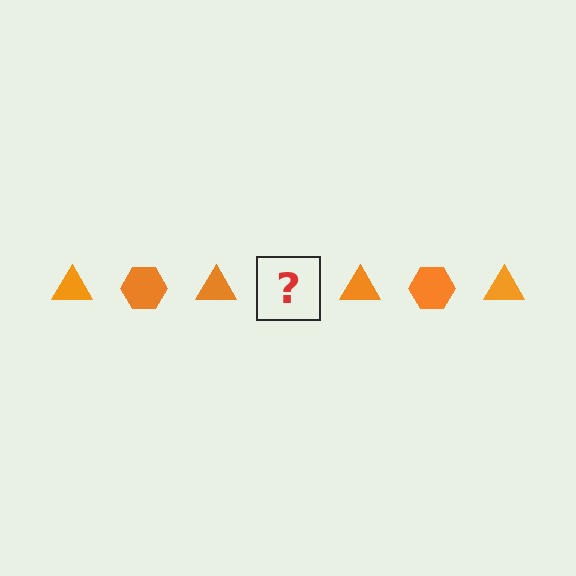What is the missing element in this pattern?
The missing element is an orange hexagon.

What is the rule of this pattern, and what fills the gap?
The rule is that the pattern cycles through triangle, hexagon shapes in orange. The gap should be filled with an orange hexagon.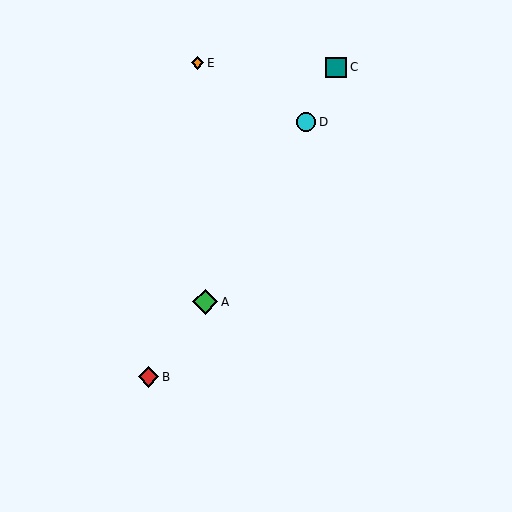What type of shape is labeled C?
Shape C is a teal square.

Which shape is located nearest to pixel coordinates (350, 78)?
The teal square (labeled C) at (336, 67) is nearest to that location.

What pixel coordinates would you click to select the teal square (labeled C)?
Click at (336, 67) to select the teal square C.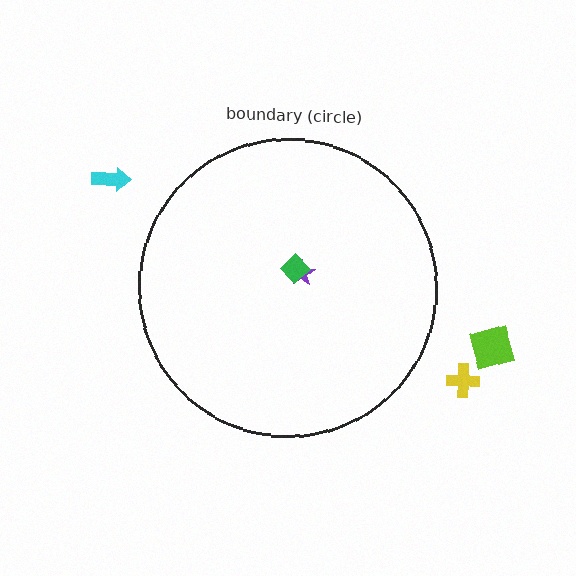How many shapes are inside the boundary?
2 inside, 3 outside.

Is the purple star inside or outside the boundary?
Inside.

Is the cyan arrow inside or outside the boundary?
Outside.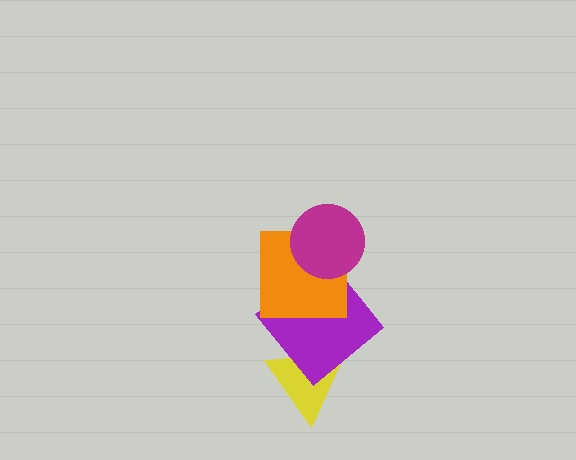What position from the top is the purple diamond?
The purple diamond is 3rd from the top.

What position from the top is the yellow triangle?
The yellow triangle is 4th from the top.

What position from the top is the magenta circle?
The magenta circle is 1st from the top.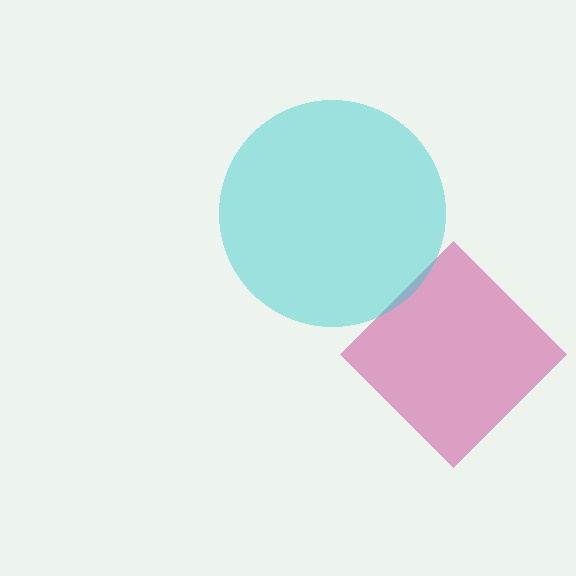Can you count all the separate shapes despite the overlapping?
Yes, there are 2 separate shapes.